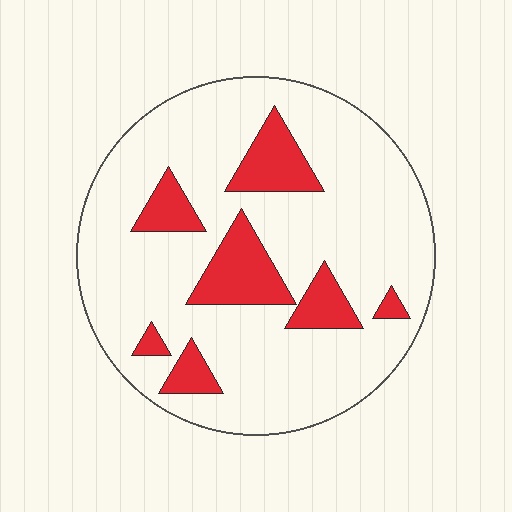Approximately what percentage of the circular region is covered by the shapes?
Approximately 20%.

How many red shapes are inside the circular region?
7.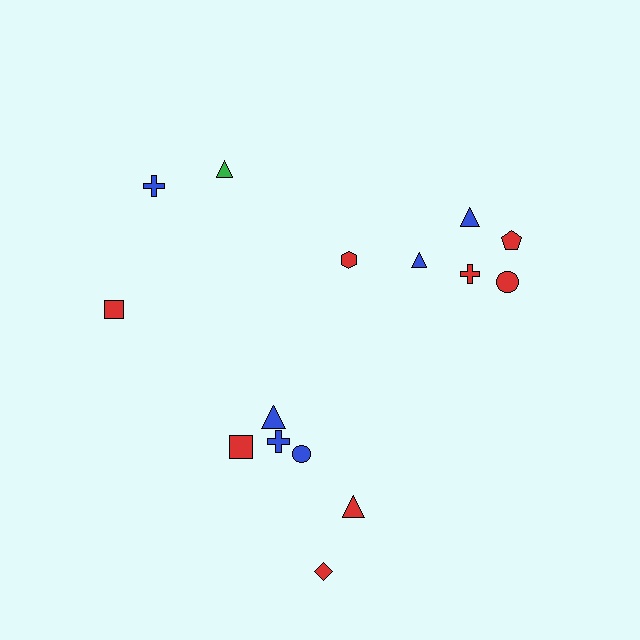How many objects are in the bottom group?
There are 6 objects.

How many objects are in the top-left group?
There are 3 objects.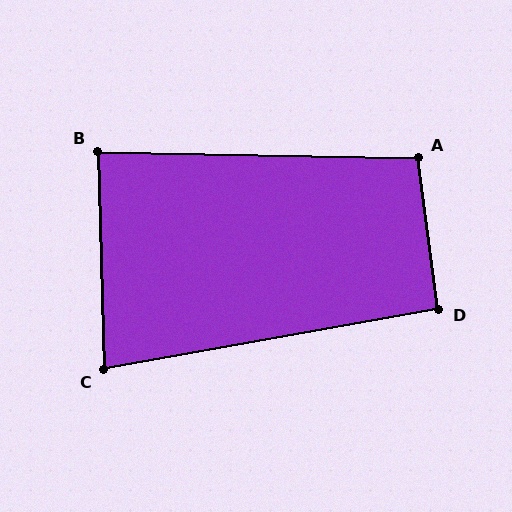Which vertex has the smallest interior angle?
C, at approximately 81 degrees.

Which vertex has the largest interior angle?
A, at approximately 99 degrees.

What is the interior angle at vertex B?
Approximately 87 degrees (approximately right).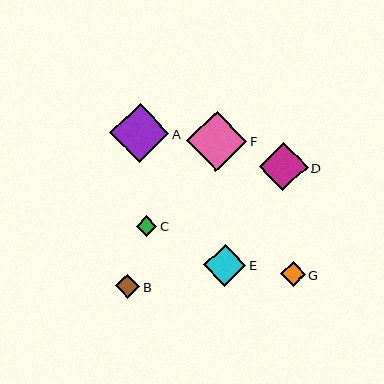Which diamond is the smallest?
Diamond C is the smallest with a size of approximately 20 pixels.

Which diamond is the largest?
Diamond F is the largest with a size of approximately 60 pixels.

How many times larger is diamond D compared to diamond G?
Diamond D is approximately 2.0 times the size of diamond G.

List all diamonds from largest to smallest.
From largest to smallest: F, A, D, E, B, G, C.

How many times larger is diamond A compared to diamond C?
Diamond A is approximately 2.9 times the size of diamond C.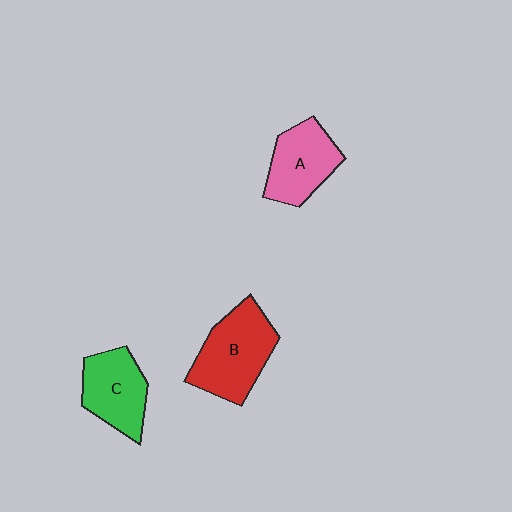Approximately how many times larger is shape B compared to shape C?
Approximately 1.3 times.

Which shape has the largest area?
Shape B (red).